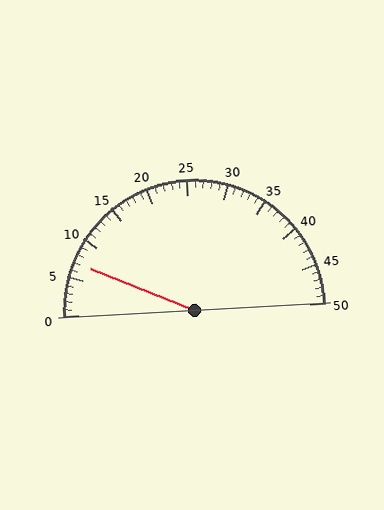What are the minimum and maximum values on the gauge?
The gauge ranges from 0 to 50.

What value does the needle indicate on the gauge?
The needle indicates approximately 7.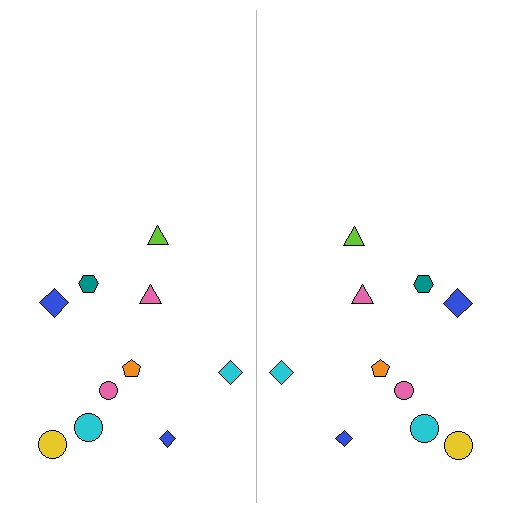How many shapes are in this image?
There are 20 shapes in this image.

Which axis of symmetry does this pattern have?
The pattern has a vertical axis of symmetry running through the center of the image.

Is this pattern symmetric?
Yes, this pattern has bilateral (reflection) symmetry.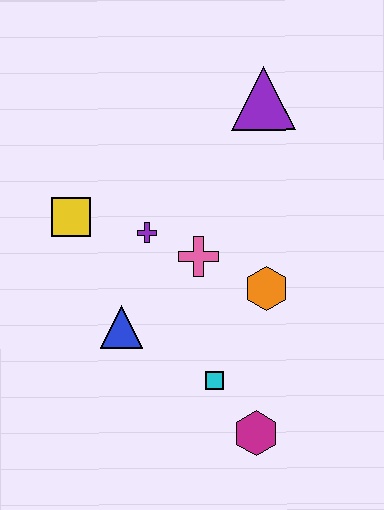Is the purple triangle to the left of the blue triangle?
No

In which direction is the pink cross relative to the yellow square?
The pink cross is to the right of the yellow square.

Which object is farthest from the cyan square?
The purple triangle is farthest from the cyan square.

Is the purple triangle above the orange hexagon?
Yes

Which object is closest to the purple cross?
The pink cross is closest to the purple cross.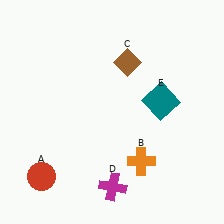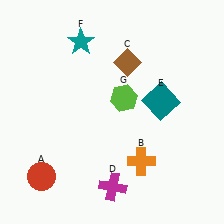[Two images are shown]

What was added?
A teal star (F), a lime hexagon (G) were added in Image 2.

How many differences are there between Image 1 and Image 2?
There are 2 differences between the two images.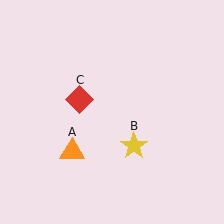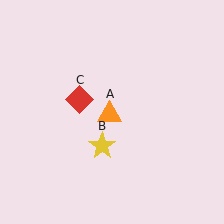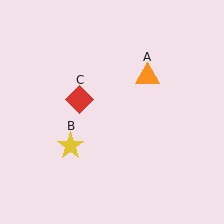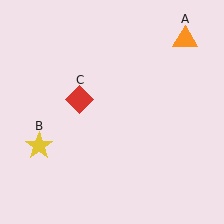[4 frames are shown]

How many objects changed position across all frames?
2 objects changed position: orange triangle (object A), yellow star (object B).